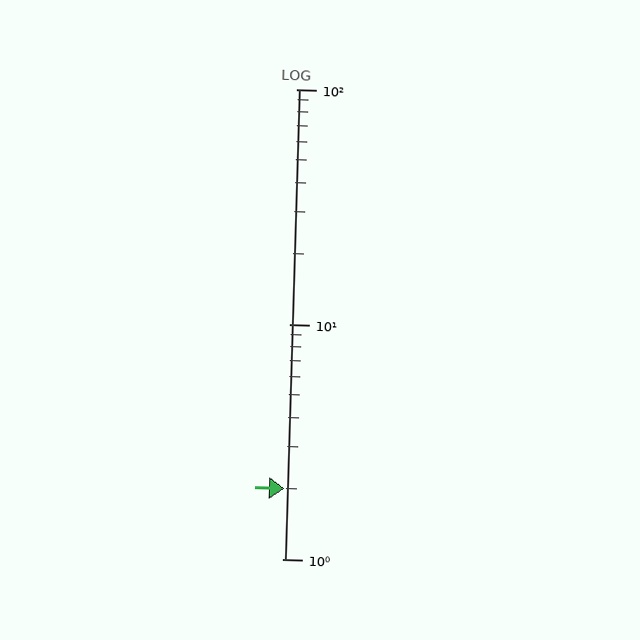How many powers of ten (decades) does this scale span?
The scale spans 2 decades, from 1 to 100.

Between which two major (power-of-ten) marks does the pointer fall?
The pointer is between 1 and 10.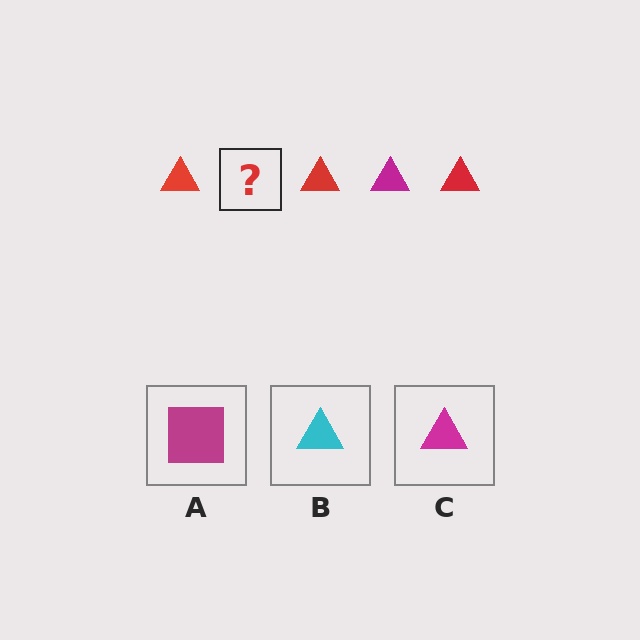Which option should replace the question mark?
Option C.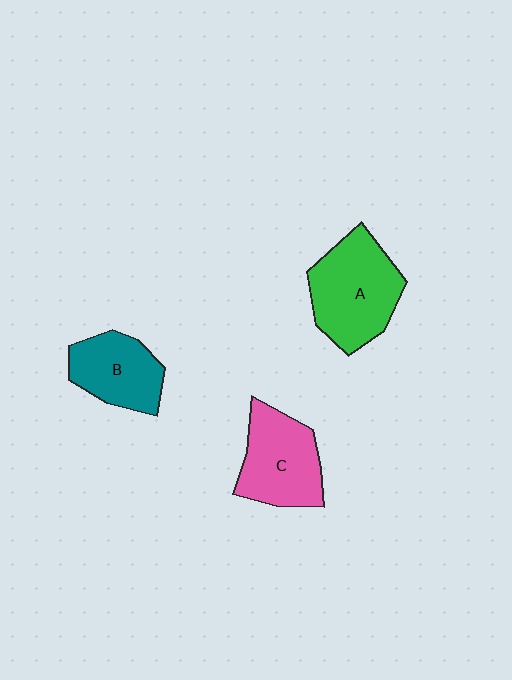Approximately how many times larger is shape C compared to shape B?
Approximately 1.2 times.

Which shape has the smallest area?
Shape B (teal).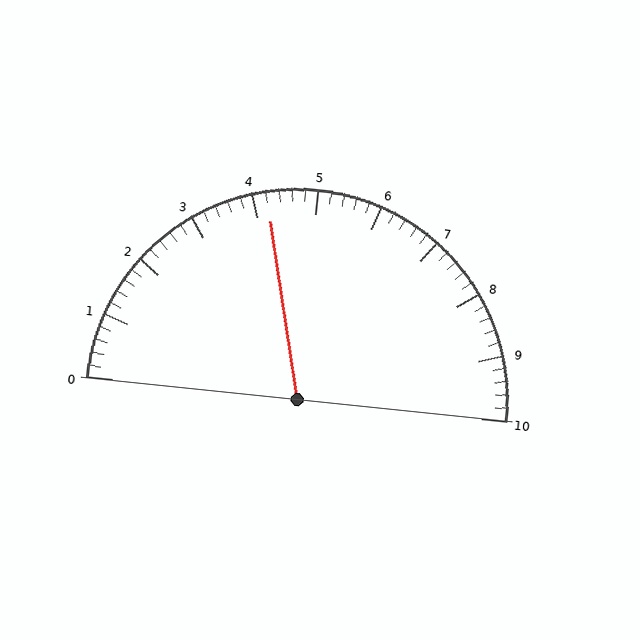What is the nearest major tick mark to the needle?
The nearest major tick mark is 4.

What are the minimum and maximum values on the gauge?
The gauge ranges from 0 to 10.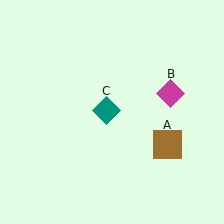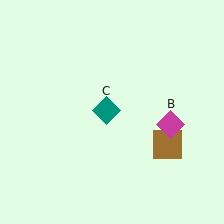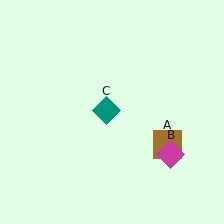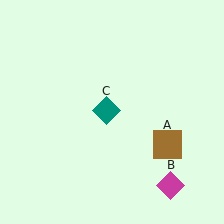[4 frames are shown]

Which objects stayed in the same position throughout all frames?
Brown square (object A) and teal diamond (object C) remained stationary.